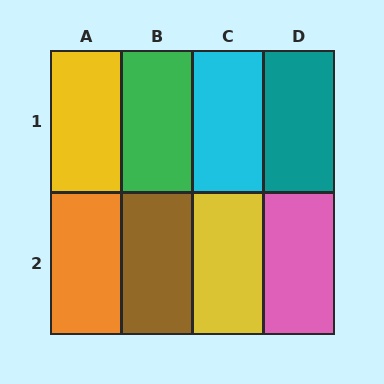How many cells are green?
1 cell is green.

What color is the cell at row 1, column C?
Cyan.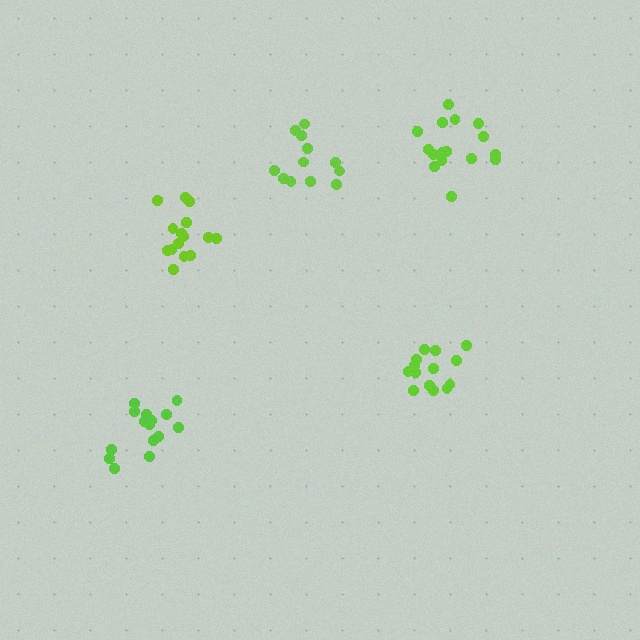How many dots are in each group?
Group 1: 14 dots, Group 2: 15 dots, Group 3: 16 dots, Group 4: 12 dots, Group 5: 15 dots (72 total).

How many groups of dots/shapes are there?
There are 5 groups.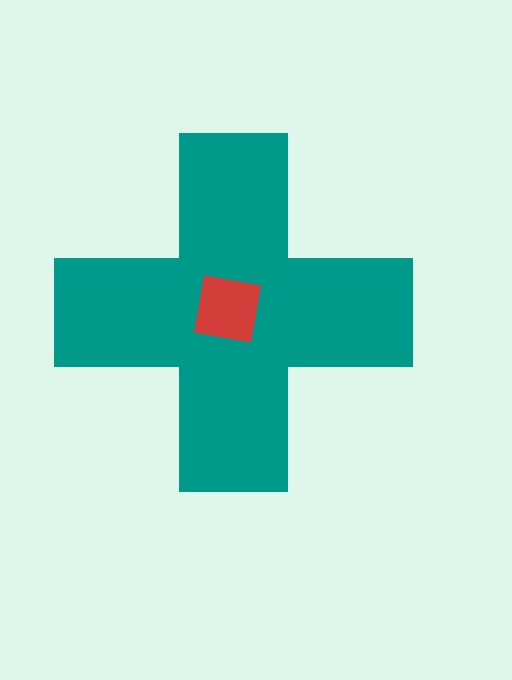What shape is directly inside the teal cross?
The red square.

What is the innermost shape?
The red square.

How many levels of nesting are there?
2.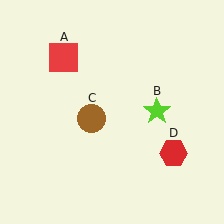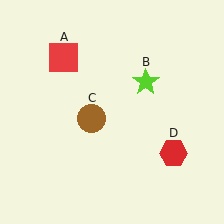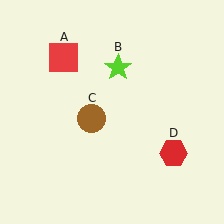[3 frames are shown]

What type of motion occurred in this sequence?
The lime star (object B) rotated counterclockwise around the center of the scene.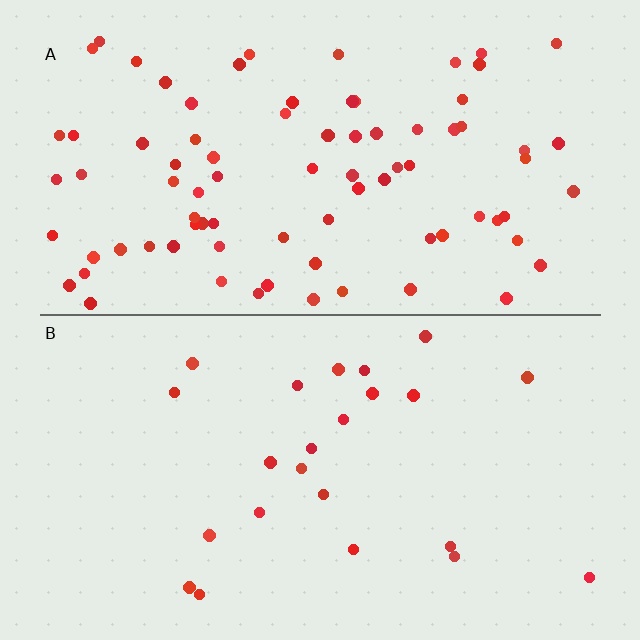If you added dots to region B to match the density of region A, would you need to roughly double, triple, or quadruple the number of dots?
Approximately quadruple.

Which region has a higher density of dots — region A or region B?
A (the top).